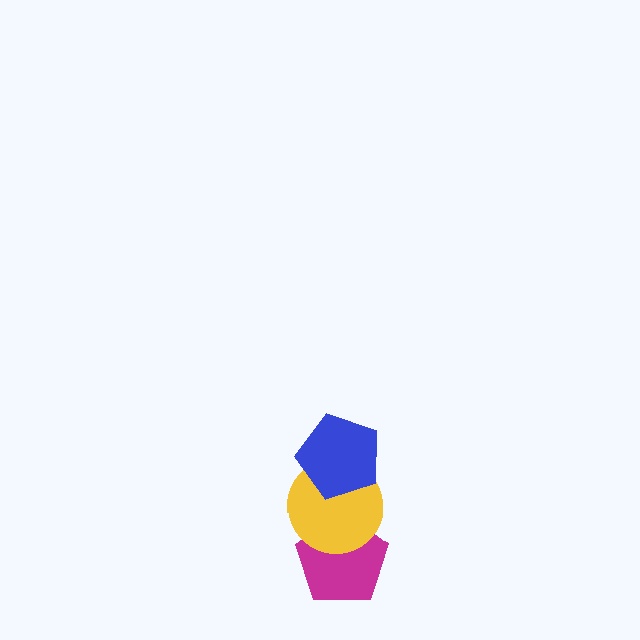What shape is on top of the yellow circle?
The blue pentagon is on top of the yellow circle.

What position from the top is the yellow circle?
The yellow circle is 2nd from the top.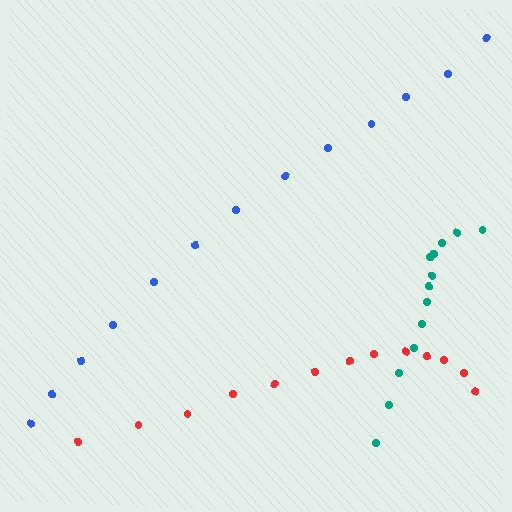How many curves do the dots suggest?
There are 3 distinct paths.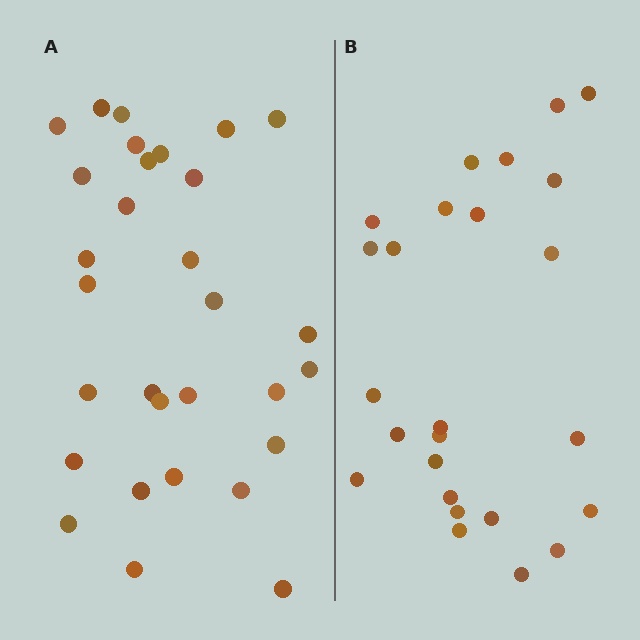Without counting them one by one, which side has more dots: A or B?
Region A (the left region) has more dots.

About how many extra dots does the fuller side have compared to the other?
Region A has about 5 more dots than region B.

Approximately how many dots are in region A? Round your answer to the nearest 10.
About 30 dots.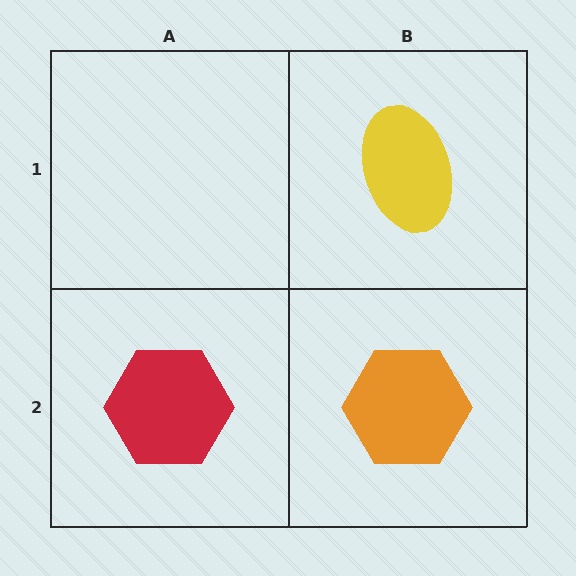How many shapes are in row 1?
1 shape.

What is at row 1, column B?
A yellow ellipse.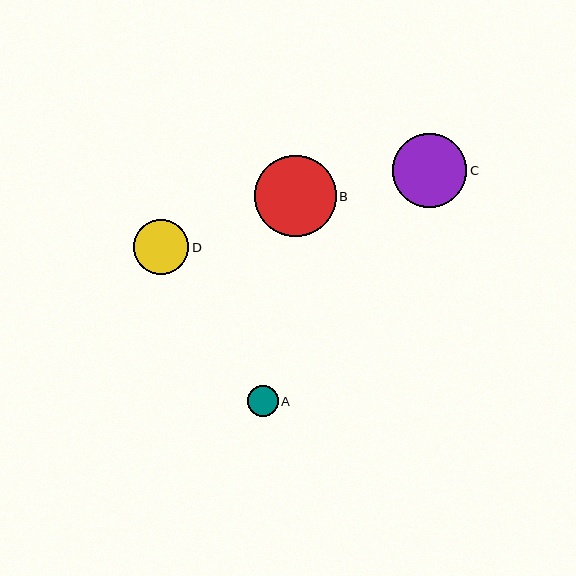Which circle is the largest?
Circle B is the largest with a size of approximately 82 pixels.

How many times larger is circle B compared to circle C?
Circle B is approximately 1.1 times the size of circle C.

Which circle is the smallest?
Circle A is the smallest with a size of approximately 31 pixels.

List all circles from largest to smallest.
From largest to smallest: B, C, D, A.